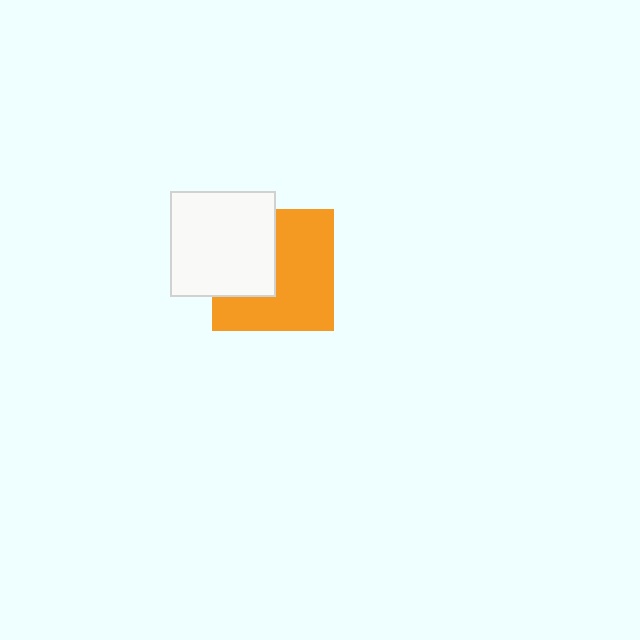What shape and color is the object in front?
The object in front is a white square.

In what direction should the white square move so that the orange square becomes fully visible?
The white square should move left. That is the shortest direction to clear the overlap and leave the orange square fully visible.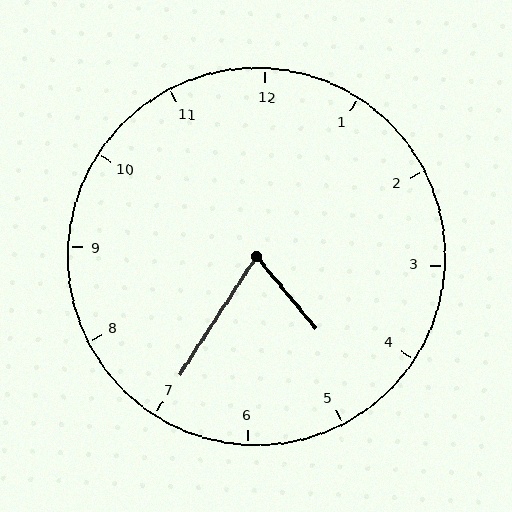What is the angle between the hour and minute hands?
Approximately 72 degrees.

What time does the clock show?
4:35.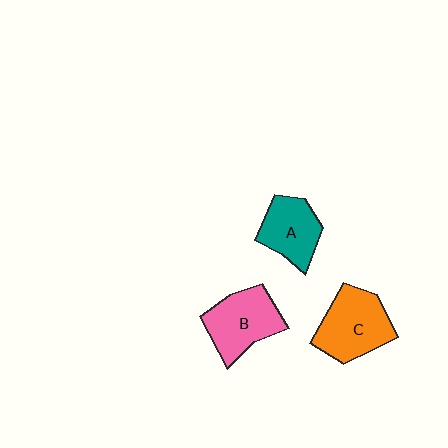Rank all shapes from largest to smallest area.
From largest to smallest: C (orange), B (pink), A (teal).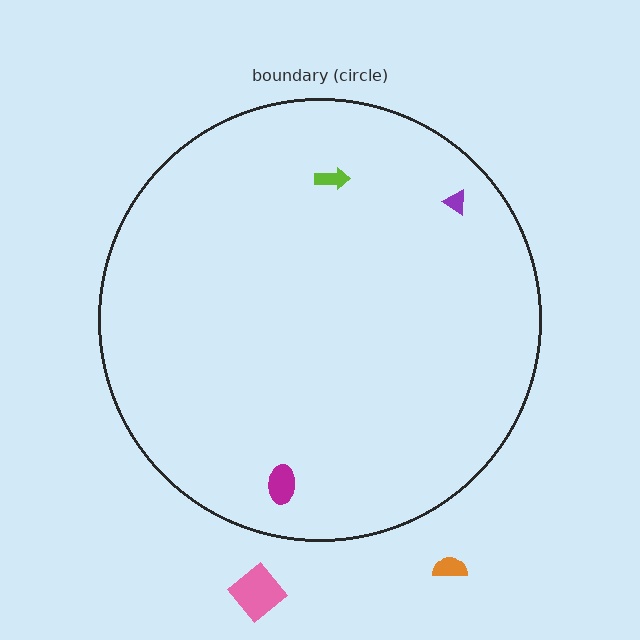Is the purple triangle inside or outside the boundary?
Inside.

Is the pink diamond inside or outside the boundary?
Outside.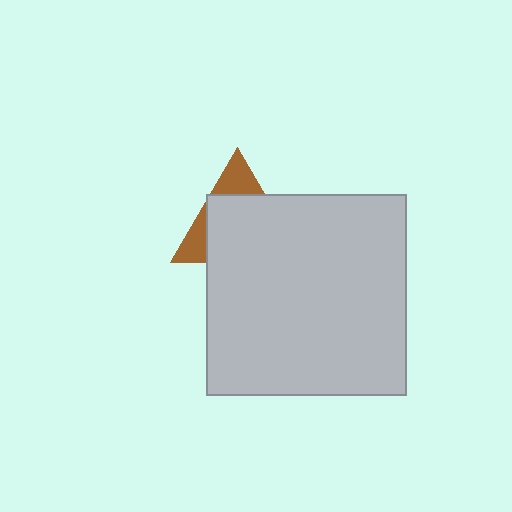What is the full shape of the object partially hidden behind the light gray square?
The partially hidden object is a brown triangle.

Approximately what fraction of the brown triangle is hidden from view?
Roughly 70% of the brown triangle is hidden behind the light gray square.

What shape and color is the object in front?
The object in front is a light gray square.